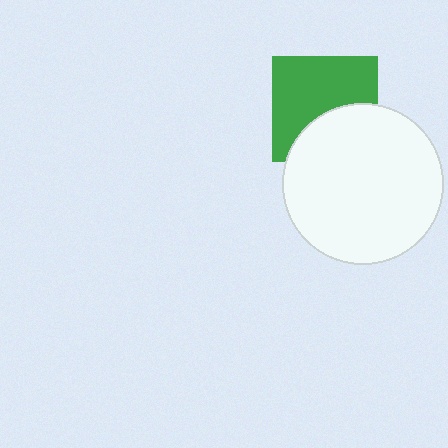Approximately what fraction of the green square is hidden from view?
Roughly 37% of the green square is hidden behind the white circle.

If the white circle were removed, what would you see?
You would see the complete green square.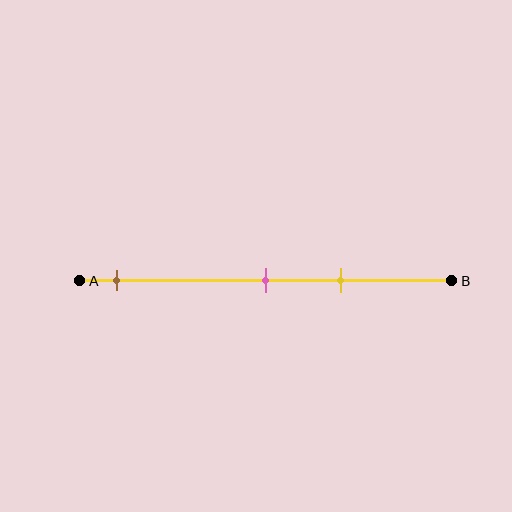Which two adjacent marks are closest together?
The pink and yellow marks are the closest adjacent pair.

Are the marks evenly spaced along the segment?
No, the marks are not evenly spaced.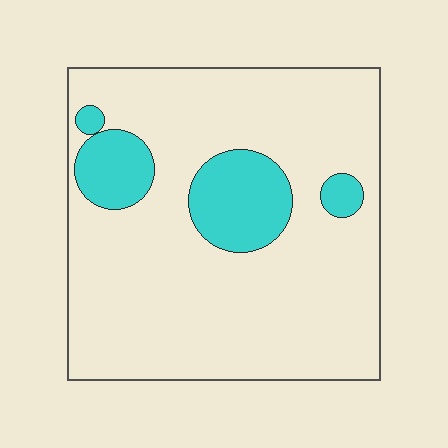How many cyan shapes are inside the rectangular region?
4.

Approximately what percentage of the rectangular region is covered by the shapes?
Approximately 15%.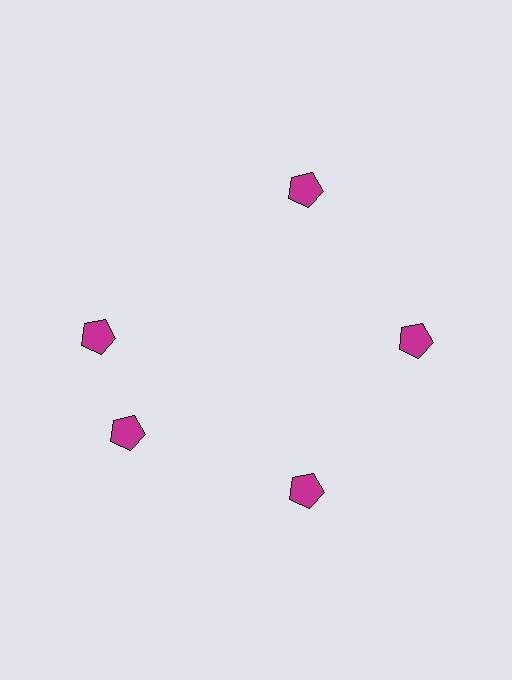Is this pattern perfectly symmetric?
No. The 5 magenta pentagons are arranged in a ring, but one element near the 10 o'clock position is rotated out of alignment along the ring, breaking the 5-fold rotational symmetry.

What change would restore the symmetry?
The symmetry would be restored by rotating it back into even spacing with its neighbors so that all 5 pentagons sit at equal angles and equal distance from the center.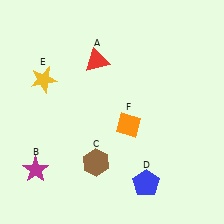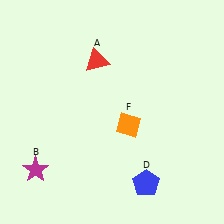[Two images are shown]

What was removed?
The yellow star (E), the brown hexagon (C) were removed in Image 2.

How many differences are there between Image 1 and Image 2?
There are 2 differences between the two images.